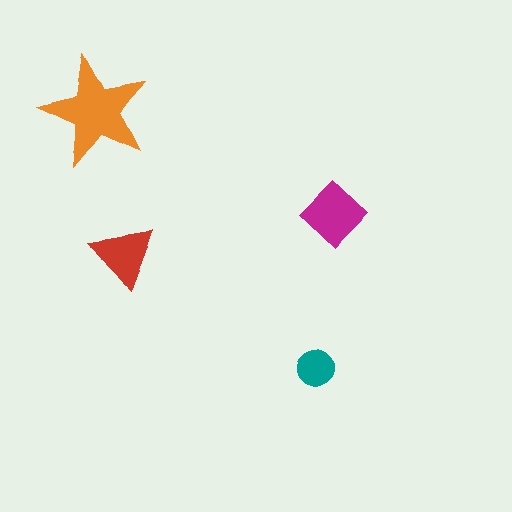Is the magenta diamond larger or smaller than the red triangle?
Larger.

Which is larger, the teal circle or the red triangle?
The red triangle.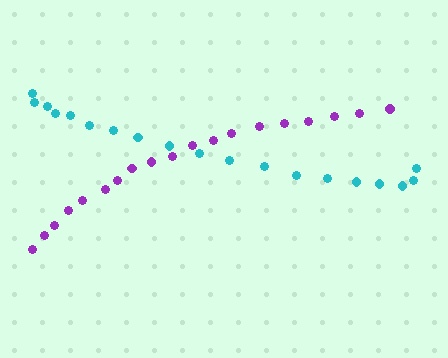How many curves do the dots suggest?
There are 2 distinct paths.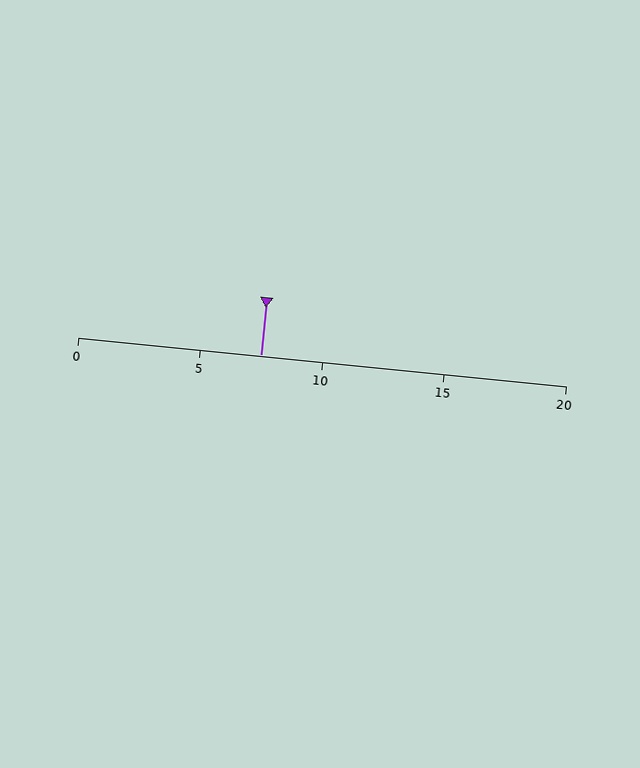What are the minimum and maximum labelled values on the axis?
The axis runs from 0 to 20.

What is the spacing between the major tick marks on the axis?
The major ticks are spaced 5 apart.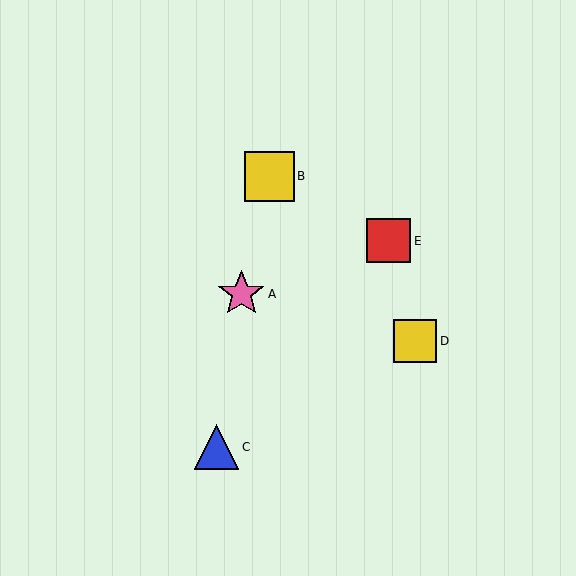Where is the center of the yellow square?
The center of the yellow square is at (269, 176).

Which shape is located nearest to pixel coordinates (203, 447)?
The blue triangle (labeled C) at (216, 447) is nearest to that location.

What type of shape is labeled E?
Shape E is a red square.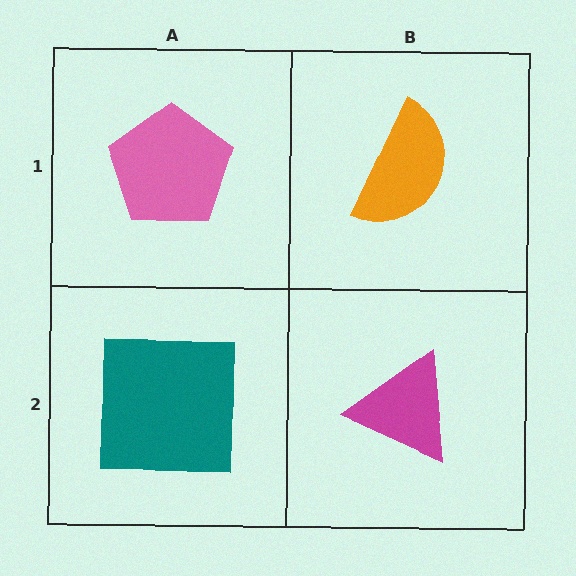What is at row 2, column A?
A teal square.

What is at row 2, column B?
A magenta triangle.